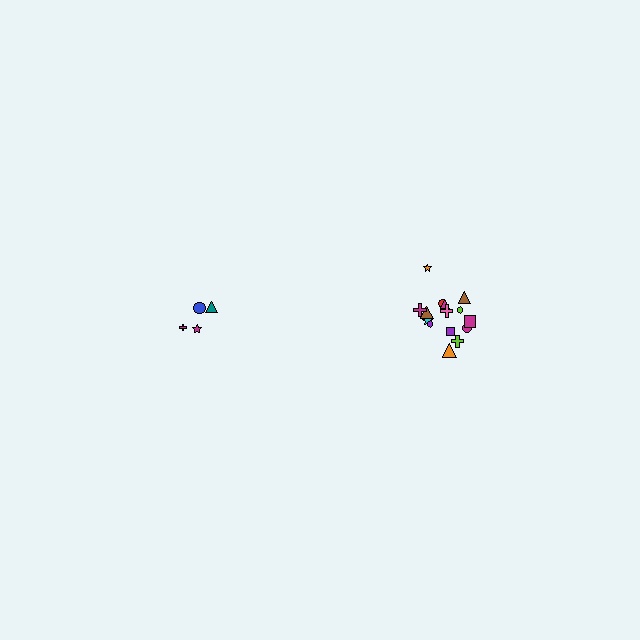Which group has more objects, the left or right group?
The right group.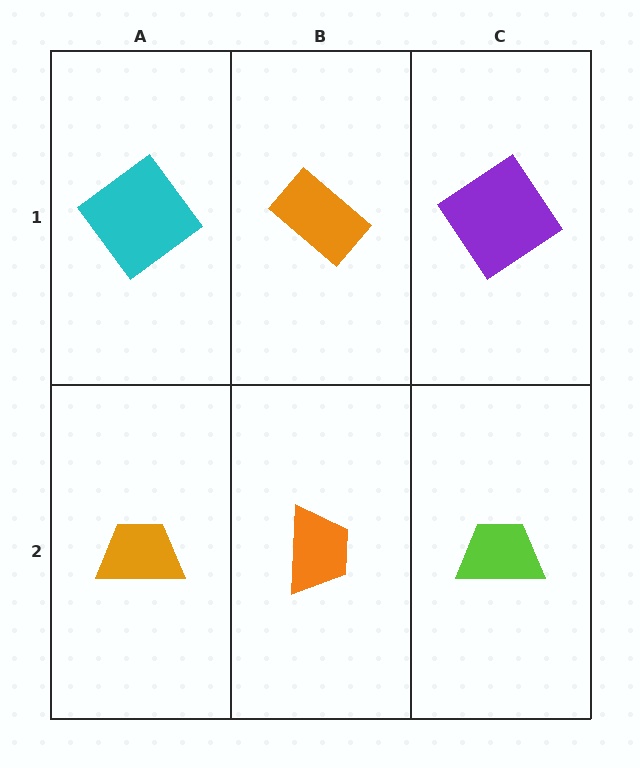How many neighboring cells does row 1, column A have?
2.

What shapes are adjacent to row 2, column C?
A purple diamond (row 1, column C), an orange trapezoid (row 2, column B).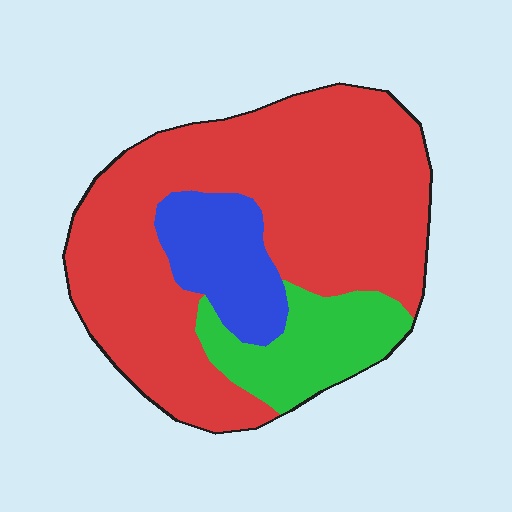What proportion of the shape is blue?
Blue takes up about one eighth (1/8) of the shape.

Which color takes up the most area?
Red, at roughly 70%.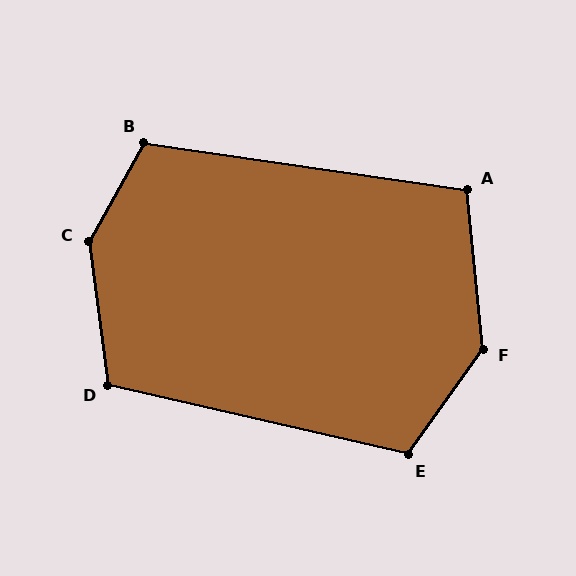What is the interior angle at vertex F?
Approximately 139 degrees (obtuse).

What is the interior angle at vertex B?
Approximately 111 degrees (obtuse).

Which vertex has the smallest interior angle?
A, at approximately 104 degrees.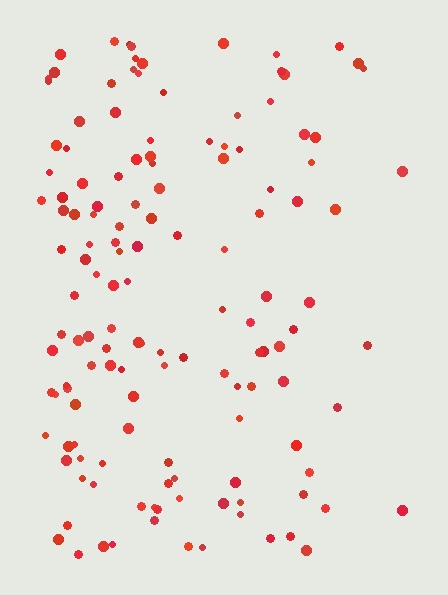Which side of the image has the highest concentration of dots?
The left.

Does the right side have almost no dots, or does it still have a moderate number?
Still a moderate number, just noticeably fewer than the left.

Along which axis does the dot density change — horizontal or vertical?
Horizontal.